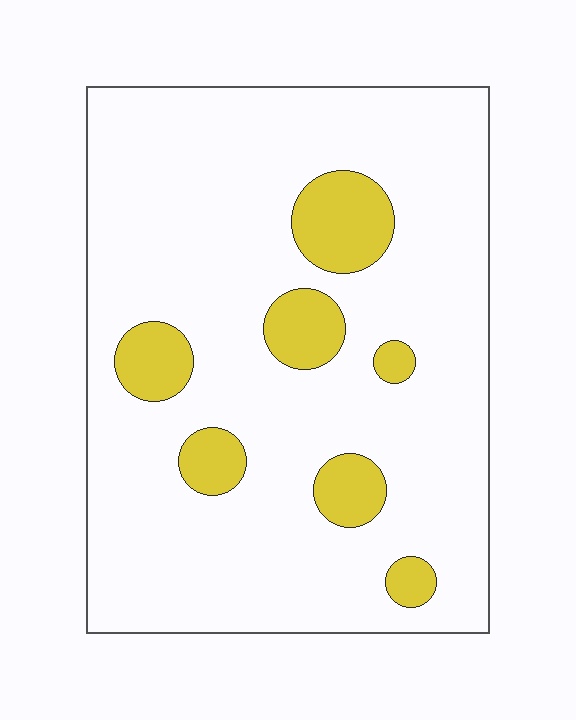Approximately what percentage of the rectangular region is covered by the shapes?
Approximately 15%.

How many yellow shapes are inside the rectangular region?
7.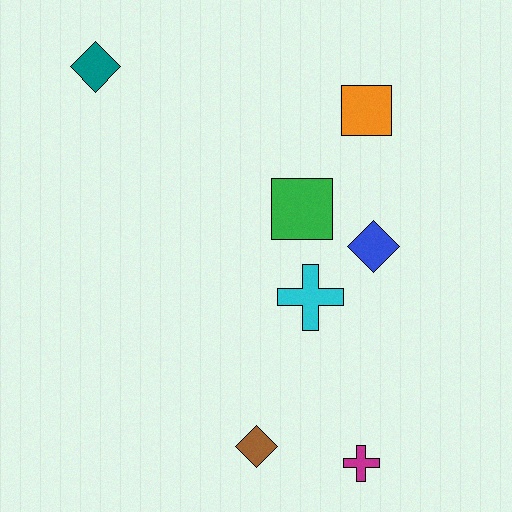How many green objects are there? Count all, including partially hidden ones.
There is 1 green object.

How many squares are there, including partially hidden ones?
There are 2 squares.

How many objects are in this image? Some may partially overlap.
There are 7 objects.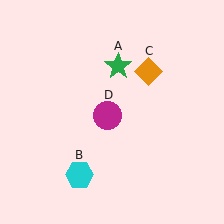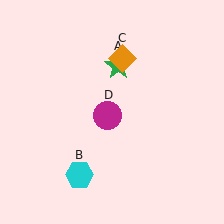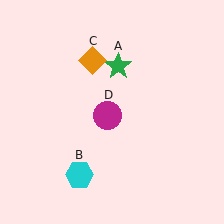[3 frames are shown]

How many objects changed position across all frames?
1 object changed position: orange diamond (object C).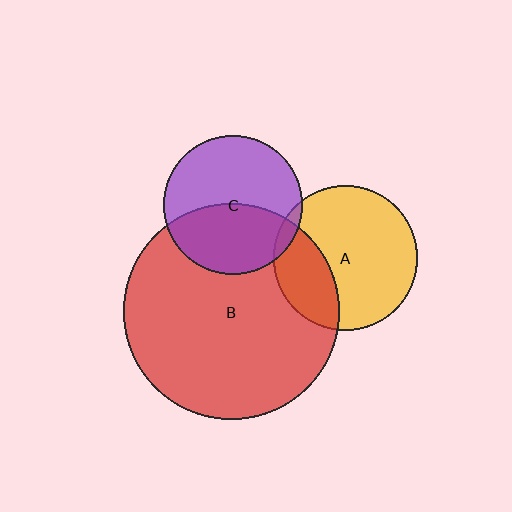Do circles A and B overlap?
Yes.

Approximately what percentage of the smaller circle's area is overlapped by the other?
Approximately 30%.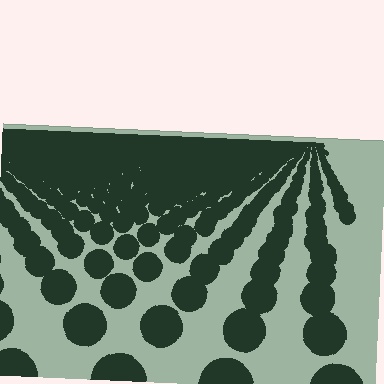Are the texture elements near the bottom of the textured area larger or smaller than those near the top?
Larger. Near the bottom, elements are closer to the viewer and appear at a bigger on-screen size.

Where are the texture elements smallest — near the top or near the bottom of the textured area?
Near the top.